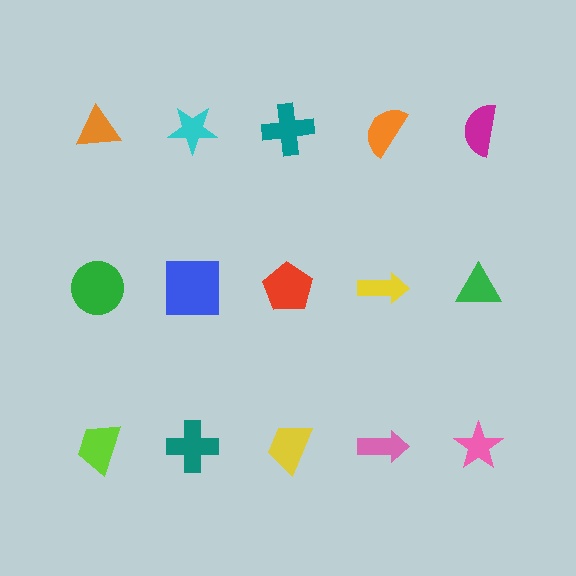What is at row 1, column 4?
An orange semicircle.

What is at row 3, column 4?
A pink arrow.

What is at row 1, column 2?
A cyan star.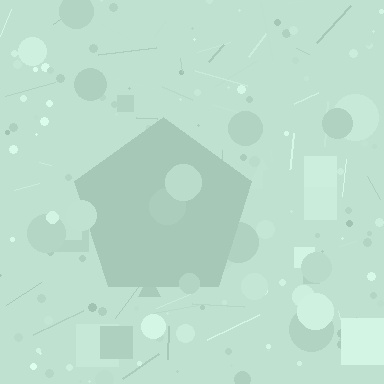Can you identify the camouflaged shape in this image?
The camouflaged shape is a pentagon.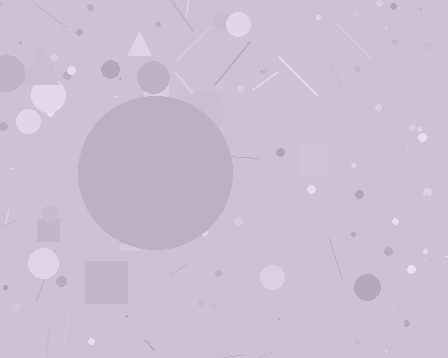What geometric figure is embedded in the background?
A circle is embedded in the background.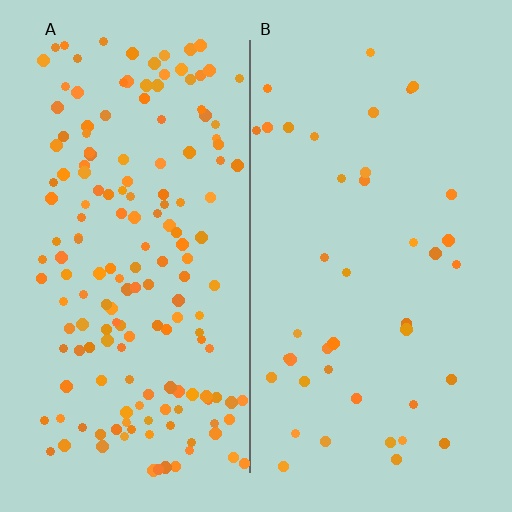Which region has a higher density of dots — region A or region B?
A (the left).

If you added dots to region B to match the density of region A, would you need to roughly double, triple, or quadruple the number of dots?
Approximately quadruple.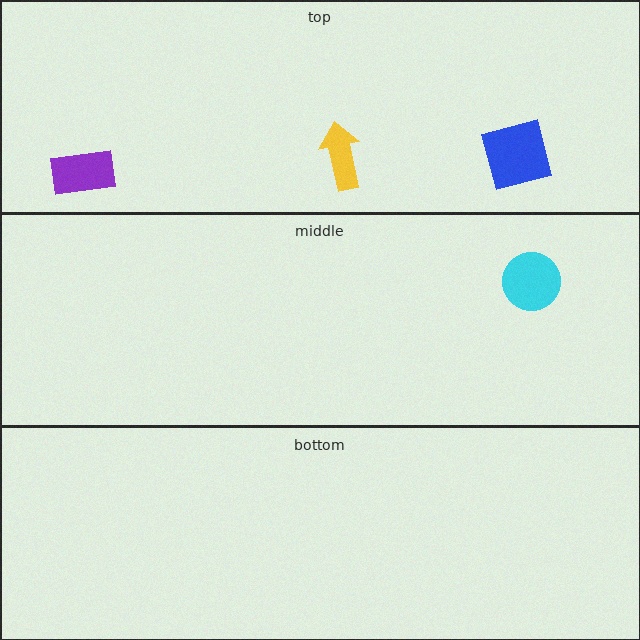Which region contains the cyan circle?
The middle region.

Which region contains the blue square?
The top region.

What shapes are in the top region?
The blue square, the purple rectangle, the yellow arrow.